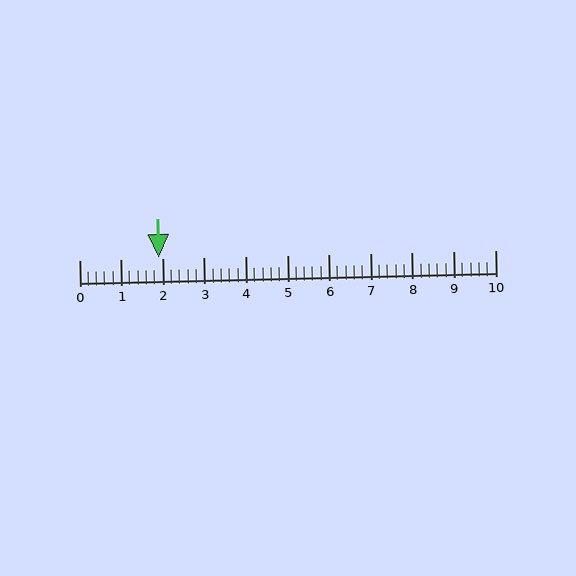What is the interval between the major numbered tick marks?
The major tick marks are spaced 1 units apart.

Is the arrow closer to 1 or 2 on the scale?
The arrow is closer to 2.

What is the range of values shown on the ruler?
The ruler shows values from 0 to 10.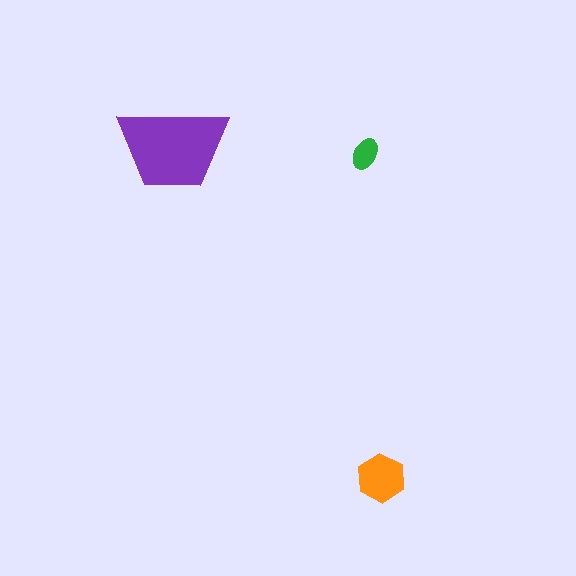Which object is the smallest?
The green ellipse.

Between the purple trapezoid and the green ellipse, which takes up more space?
The purple trapezoid.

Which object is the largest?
The purple trapezoid.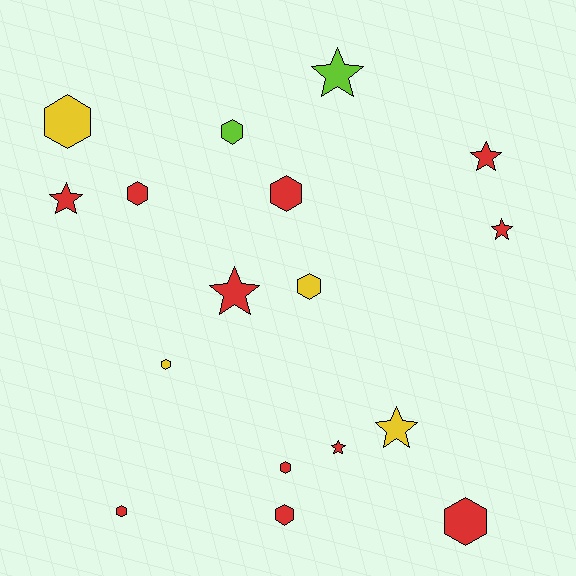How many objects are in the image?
There are 17 objects.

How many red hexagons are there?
There are 6 red hexagons.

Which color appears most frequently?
Red, with 11 objects.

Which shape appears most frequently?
Hexagon, with 10 objects.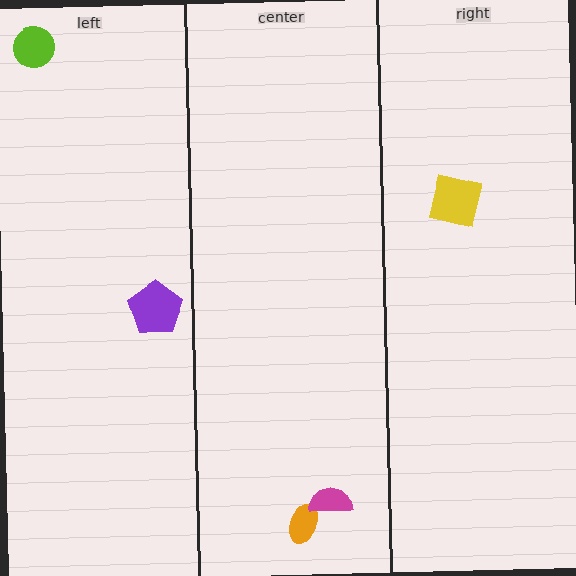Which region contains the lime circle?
The left region.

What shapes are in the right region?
The yellow square.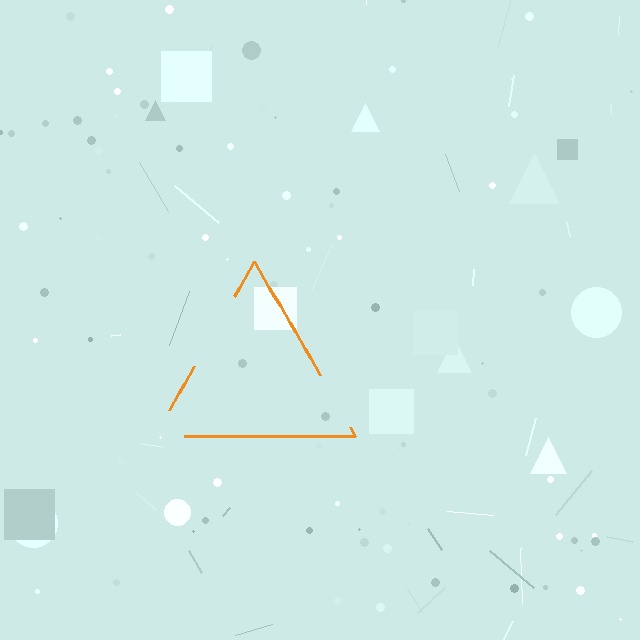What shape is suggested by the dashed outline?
The dashed outline suggests a triangle.